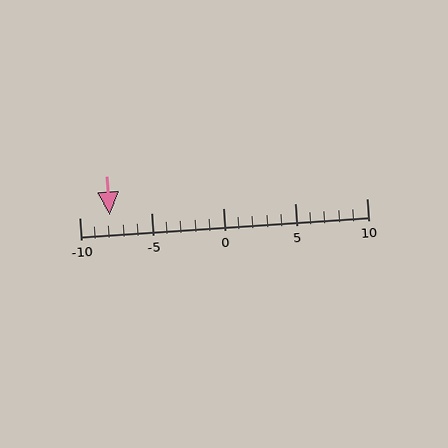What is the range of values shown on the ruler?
The ruler shows values from -10 to 10.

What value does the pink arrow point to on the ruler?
The pink arrow points to approximately -8.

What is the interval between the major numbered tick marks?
The major tick marks are spaced 5 units apart.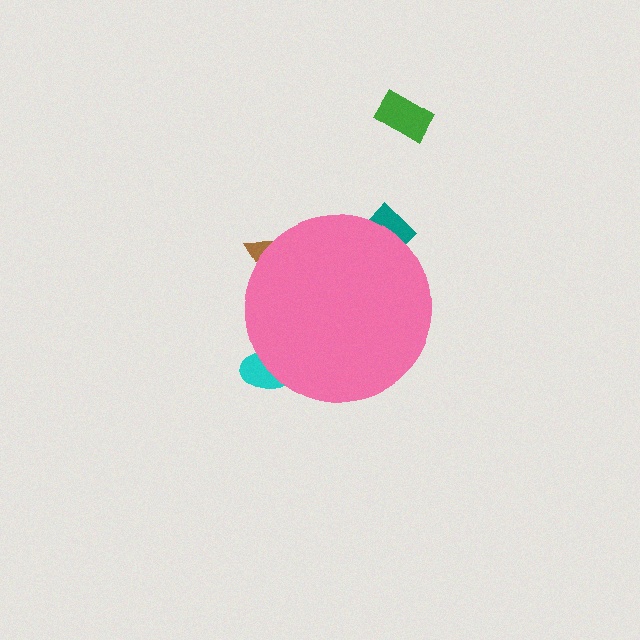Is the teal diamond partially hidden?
Yes, the teal diamond is partially hidden behind the pink circle.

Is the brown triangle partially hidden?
Yes, the brown triangle is partially hidden behind the pink circle.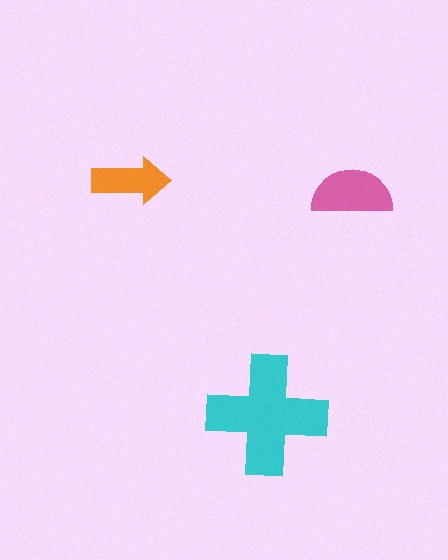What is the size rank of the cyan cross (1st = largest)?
1st.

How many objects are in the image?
There are 3 objects in the image.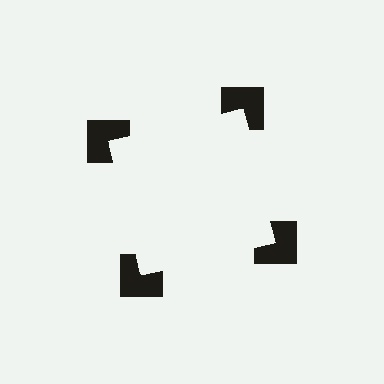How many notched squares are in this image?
There are 4 — one at each vertex of the illusory square.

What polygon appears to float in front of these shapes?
An illusory square — its edges are inferred from the aligned wedge cuts in the notched squares, not physically drawn.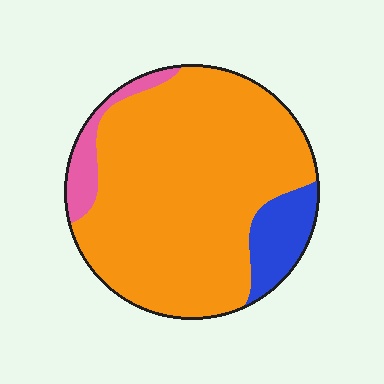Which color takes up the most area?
Orange, at roughly 80%.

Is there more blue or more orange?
Orange.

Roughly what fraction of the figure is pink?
Pink takes up less than a sixth of the figure.